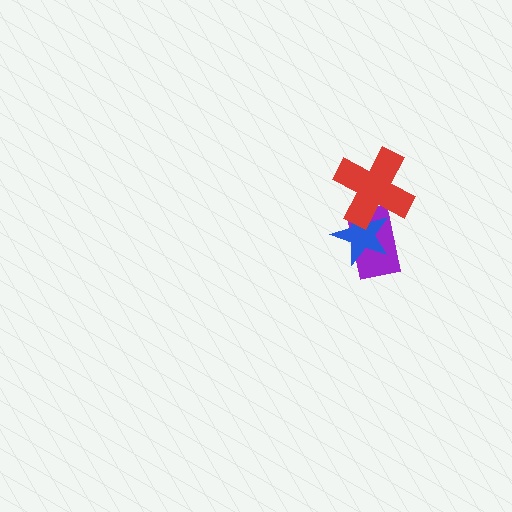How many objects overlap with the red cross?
2 objects overlap with the red cross.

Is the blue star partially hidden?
Yes, it is partially covered by another shape.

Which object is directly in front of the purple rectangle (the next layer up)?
The blue star is directly in front of the purple rectangle.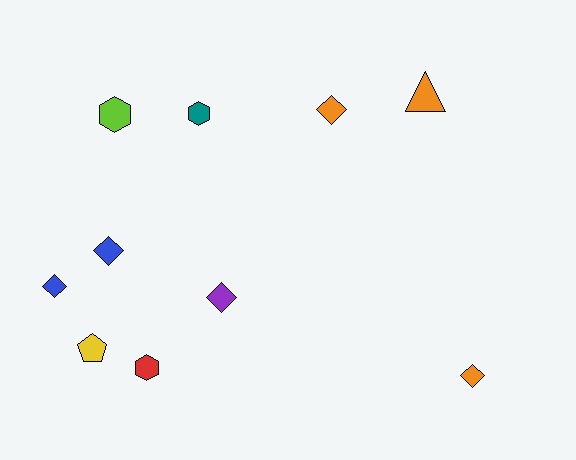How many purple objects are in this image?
There is 1 purple object.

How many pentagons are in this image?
There is 1 pentagon.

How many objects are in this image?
There are 10 objects.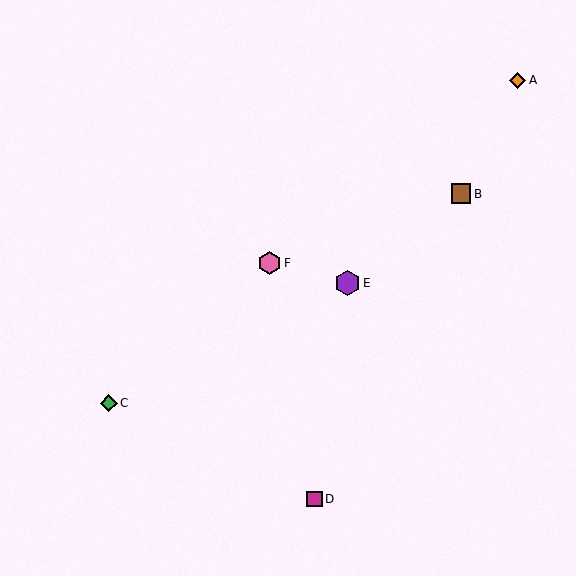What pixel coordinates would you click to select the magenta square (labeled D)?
Click at (314, 499) to select the magenta square D.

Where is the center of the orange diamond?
The center of the orange diamond is at (518, 80).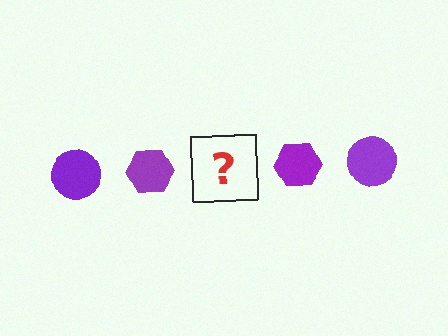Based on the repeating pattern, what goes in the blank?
The blank should be a purple circle.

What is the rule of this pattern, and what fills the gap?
The rule is that the pattern cycles through circle, hexagon shapes in purple. The gap should be filled with a purple circle.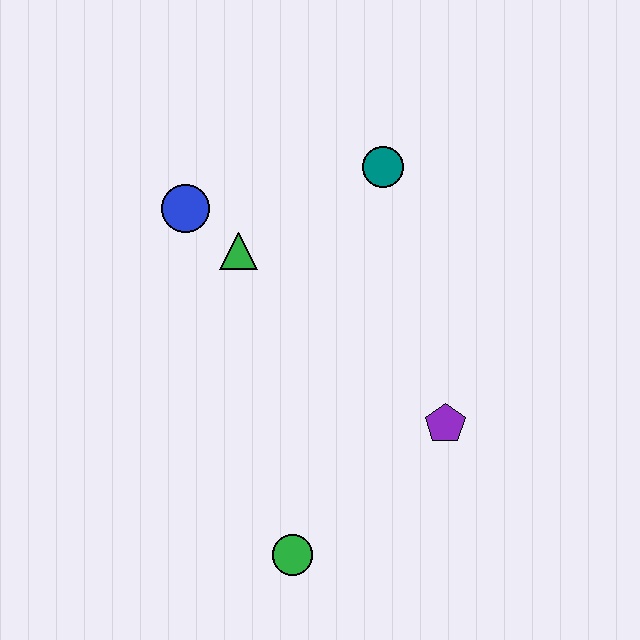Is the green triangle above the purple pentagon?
Yes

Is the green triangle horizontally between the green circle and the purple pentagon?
No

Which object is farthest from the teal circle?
The green circle is farthest from the teal circle.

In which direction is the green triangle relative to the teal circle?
The green triangle is to the left of the teal circle.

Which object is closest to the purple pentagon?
The green circle is closest to the purple pentagon.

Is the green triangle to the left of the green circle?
Yes